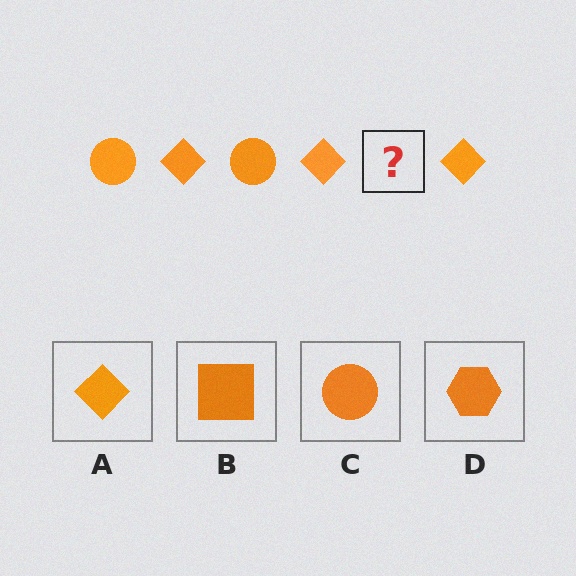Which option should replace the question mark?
Option C.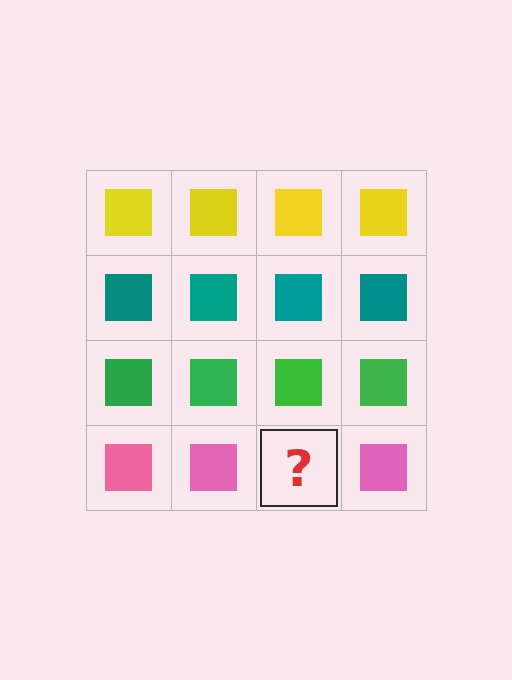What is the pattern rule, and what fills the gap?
The rule is that each row has a consistent color. The gap should be filled with a pink square.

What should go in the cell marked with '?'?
The missing cell should contain a pink square.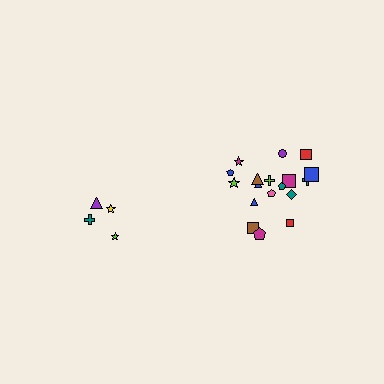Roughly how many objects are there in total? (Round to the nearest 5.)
Roughly 20 objects in total.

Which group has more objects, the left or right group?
The right group.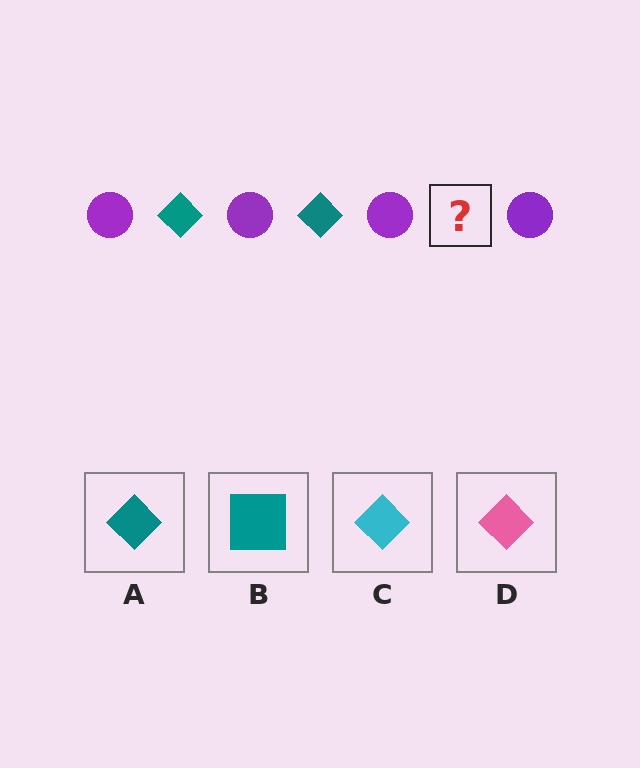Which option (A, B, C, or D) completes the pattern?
A.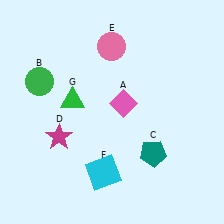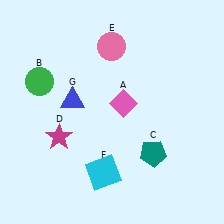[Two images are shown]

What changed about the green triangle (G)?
In Image 1, G is green. In Image 2, it changed to blue.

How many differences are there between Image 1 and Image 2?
There is 1 difference between the two images.